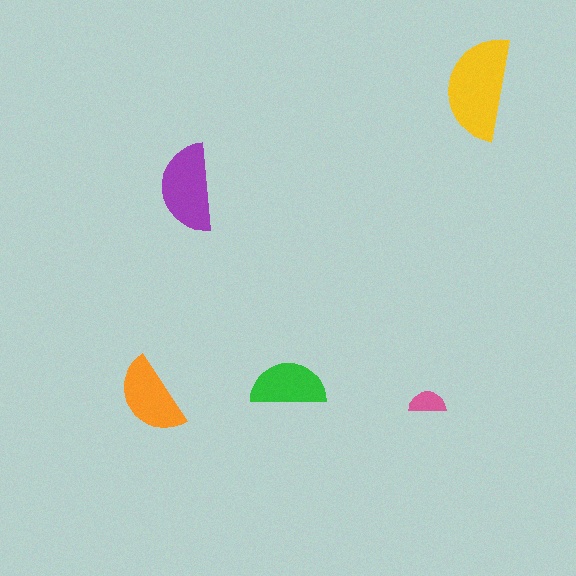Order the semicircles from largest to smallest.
the yellow one, the purple one, the orange one, the green one, the pink one.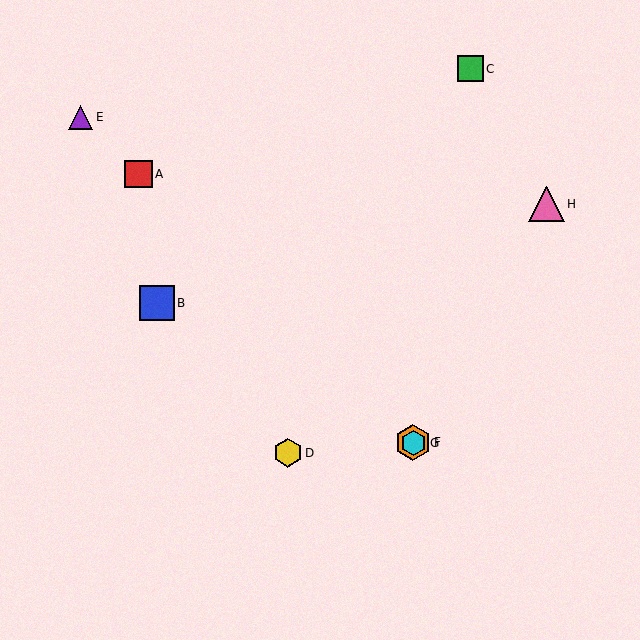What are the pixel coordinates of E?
Object E is at (80, 117).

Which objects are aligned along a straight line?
Objects A, E, F, G are aligned along a straight line.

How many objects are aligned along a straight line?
4 objects (A, E, F, G) are aligned along a straight line.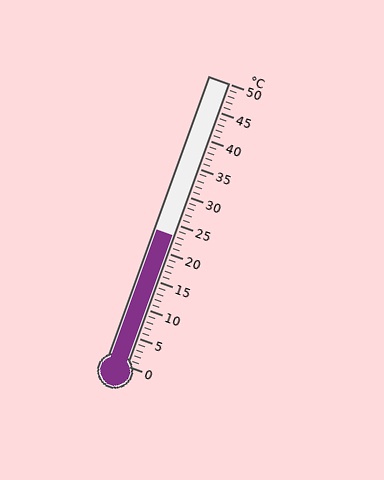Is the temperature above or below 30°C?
The temperature is below 30°C.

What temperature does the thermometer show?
The thermometer shows approximately 23°C.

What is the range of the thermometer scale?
The thermometer scale ranges from 0°C to 50°C.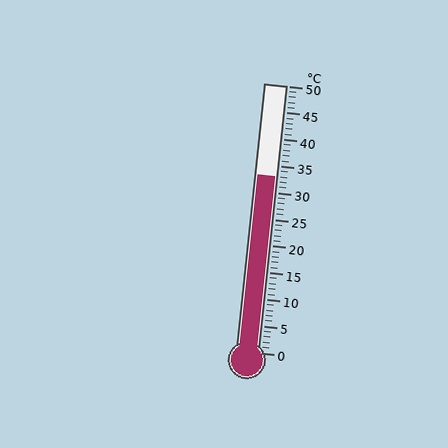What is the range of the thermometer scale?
The thermometer scale ranges from 0°C to 50°C.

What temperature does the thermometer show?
The thermometer shows approximately 33°C.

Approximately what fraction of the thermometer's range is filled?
The thermometer is filled to approximately 65% of its range.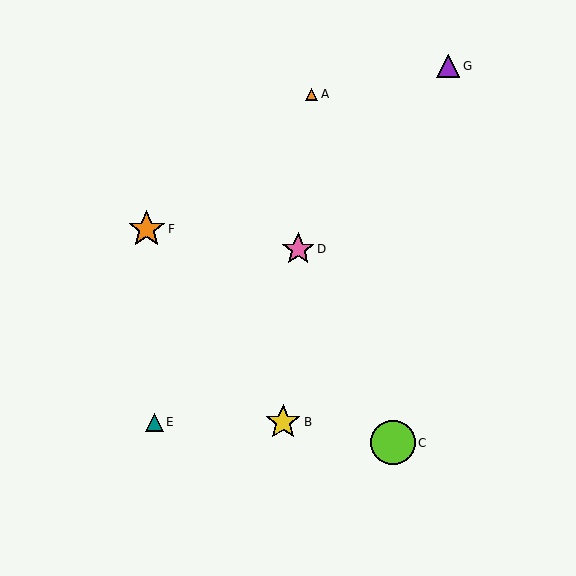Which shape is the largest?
The lime circle (labeled C) is the largest.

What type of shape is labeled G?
Shape G is a purple triangle.